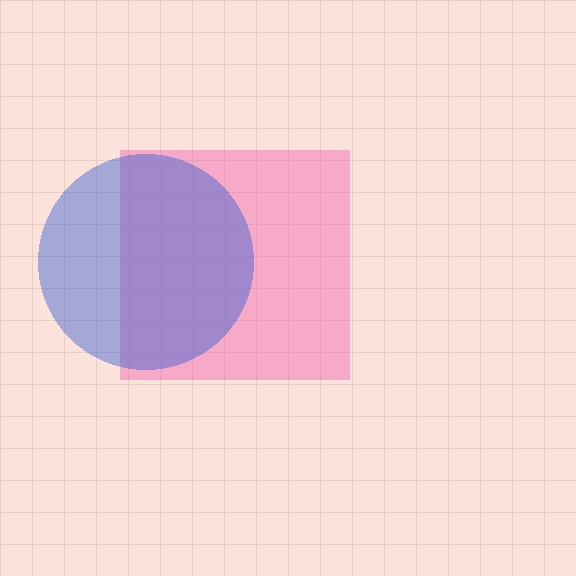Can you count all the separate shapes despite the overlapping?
Yes, there are 2 separate shapes.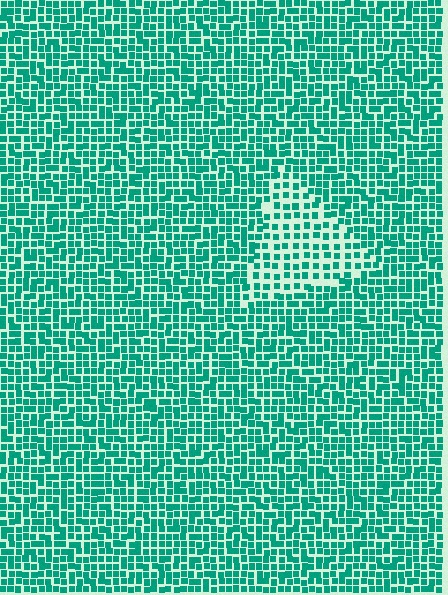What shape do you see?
I see a triangle.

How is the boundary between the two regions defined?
The boundary is defined by a change in element density (approximately 1.8x ratio). All elements are the same color, size, and shape.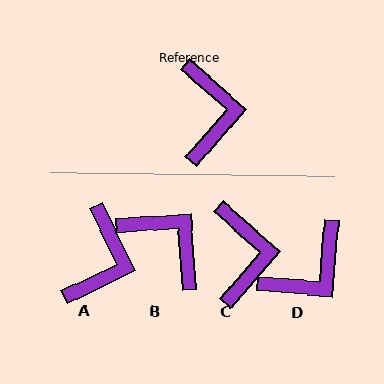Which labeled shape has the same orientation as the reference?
C.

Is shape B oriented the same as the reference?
No, it is off by about 46 degrees.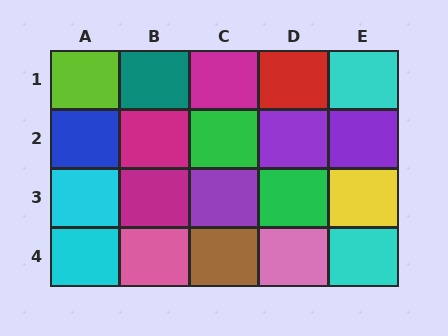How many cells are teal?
1 cell is teal.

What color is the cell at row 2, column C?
Green.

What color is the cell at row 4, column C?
Brown.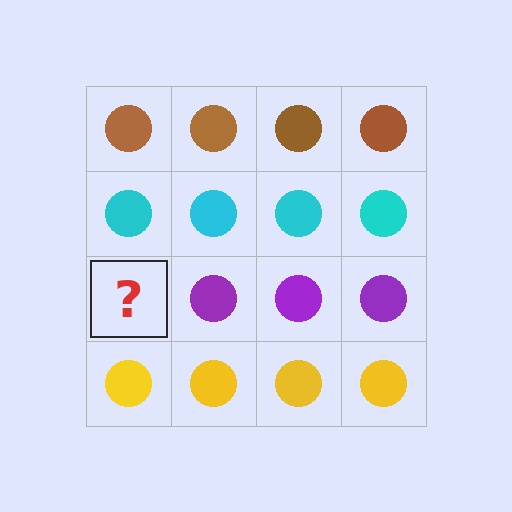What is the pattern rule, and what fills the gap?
The rule is that each row has a consistent color. The gap should be filled with a purple circle.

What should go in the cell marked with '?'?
The missing cell should contain a purple circle.